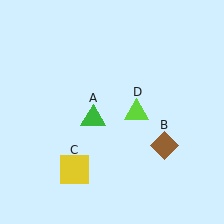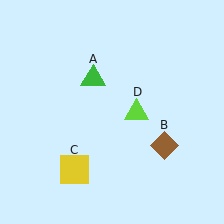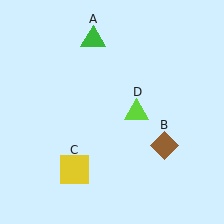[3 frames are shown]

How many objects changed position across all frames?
1 object changed position: green triangle (object A).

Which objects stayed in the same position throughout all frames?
Brown diamond (object B) and yellow square (object C) and lime triangle (object D) remained stationary.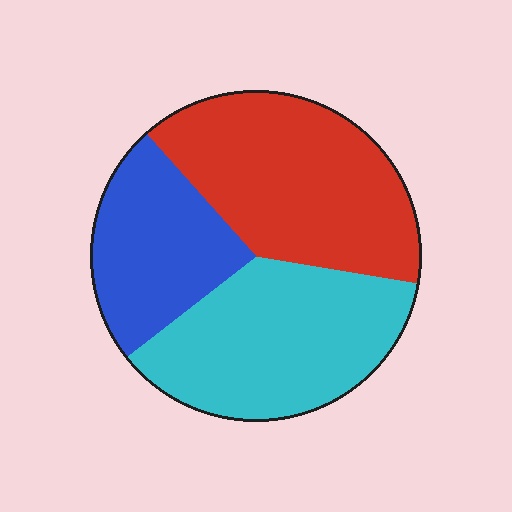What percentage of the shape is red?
Red covers about 40% of the shape.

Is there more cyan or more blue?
Cyan.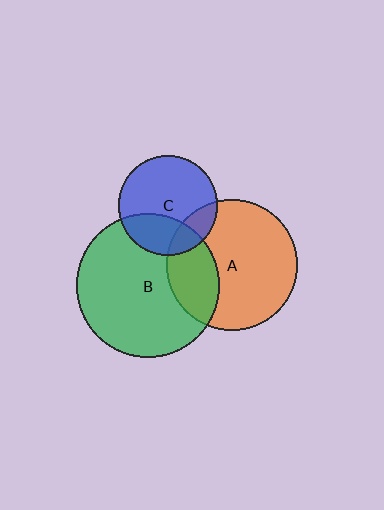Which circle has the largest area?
Circle B (green).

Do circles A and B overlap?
Yes.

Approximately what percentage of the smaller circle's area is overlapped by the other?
Approximately 30%.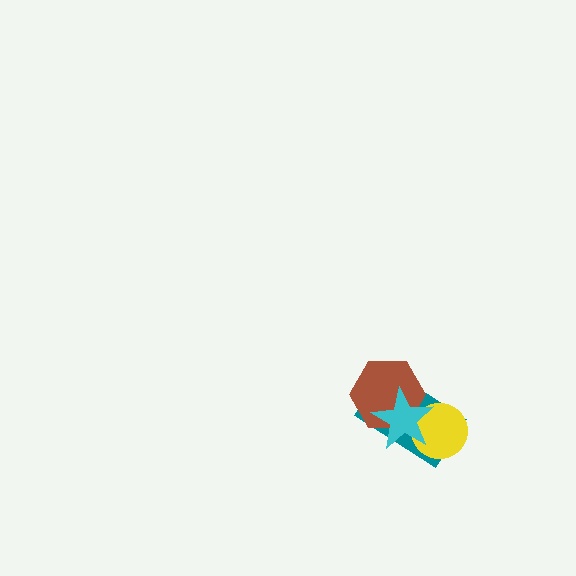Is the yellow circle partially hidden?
Yes, it is partially covered by another shape.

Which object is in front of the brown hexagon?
The cyan star is in front of the brown hexagon.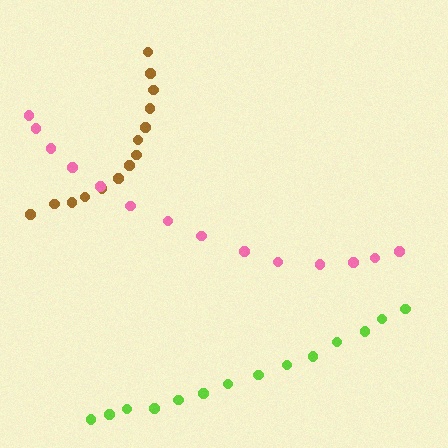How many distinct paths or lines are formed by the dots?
There are 3 distinct paths.